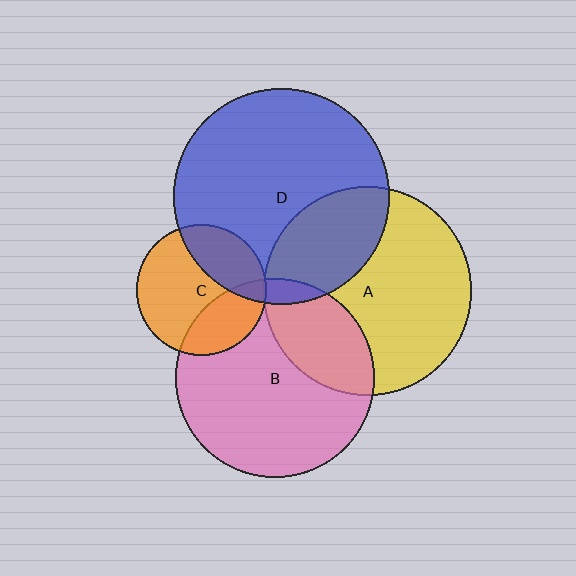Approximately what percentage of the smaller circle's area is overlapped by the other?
Approximately 5%.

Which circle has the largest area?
Circle D (blue).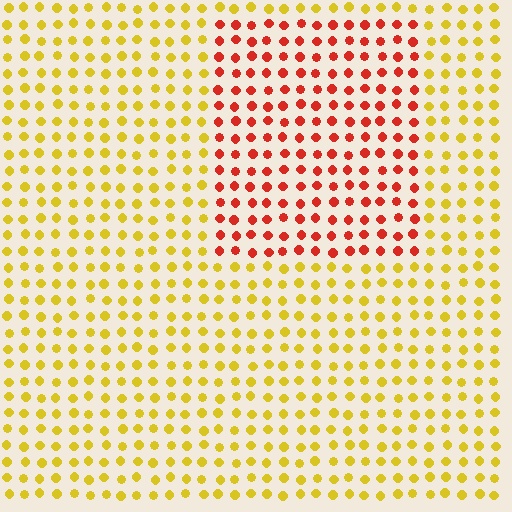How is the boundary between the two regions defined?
The boundary is defined purely by a slight shift in hue (about 51 degrees). Spacing, size, and orientation are identical on both sides.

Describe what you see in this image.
The image is filled with small yellow elements in a uniform arrangement. A rectangle-shaped region is visible where the elements are tinted to a slightly different hue, forming a subtle color boundary.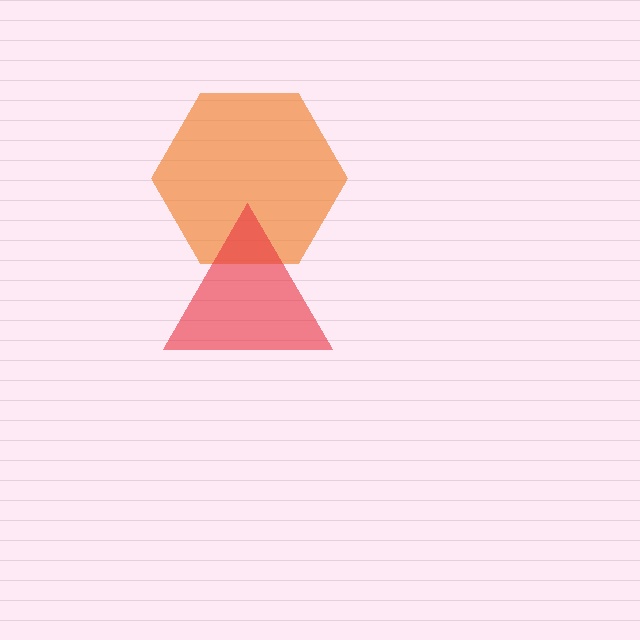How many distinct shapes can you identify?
There are 2 distinct shapes: an orange hexagon, a red triangle.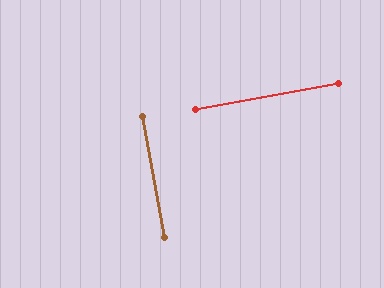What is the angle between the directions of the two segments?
Approximately 89 degrees.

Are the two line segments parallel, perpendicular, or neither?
Perpendicular — they meet at approximately 89°.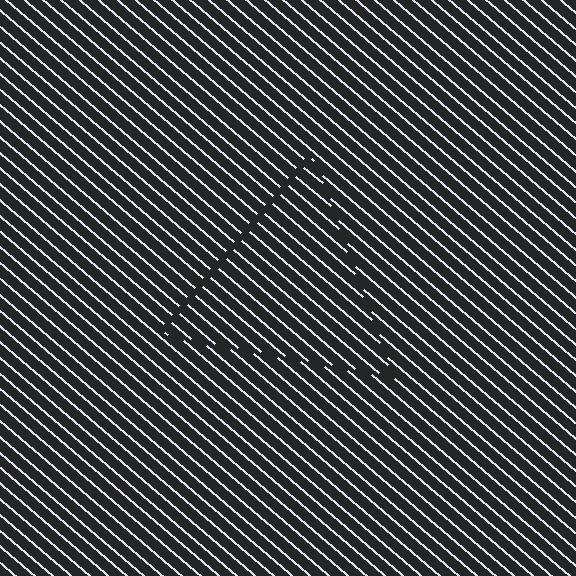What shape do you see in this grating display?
An illusory triangle. The interior of the shape contains the same grating, shifted by half a period — the contour is defined by the phase discontinuity where line-ends from the inner and outer gratings abut.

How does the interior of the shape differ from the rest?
The interior of the shape contains the same grating, shifted by half a period — the contour is defined by the phase discontinuity where line-ends from the inner and outer gratings abut.